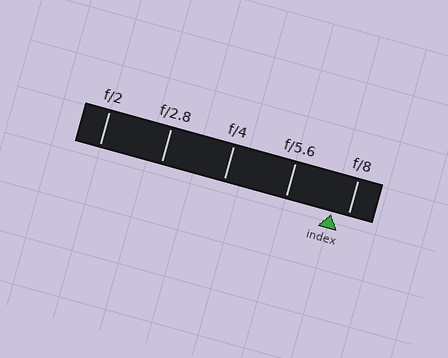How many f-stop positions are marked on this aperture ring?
There are 5 f-stop positions marked.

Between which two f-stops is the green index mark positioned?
The index mark is between f/5.6 and f/8.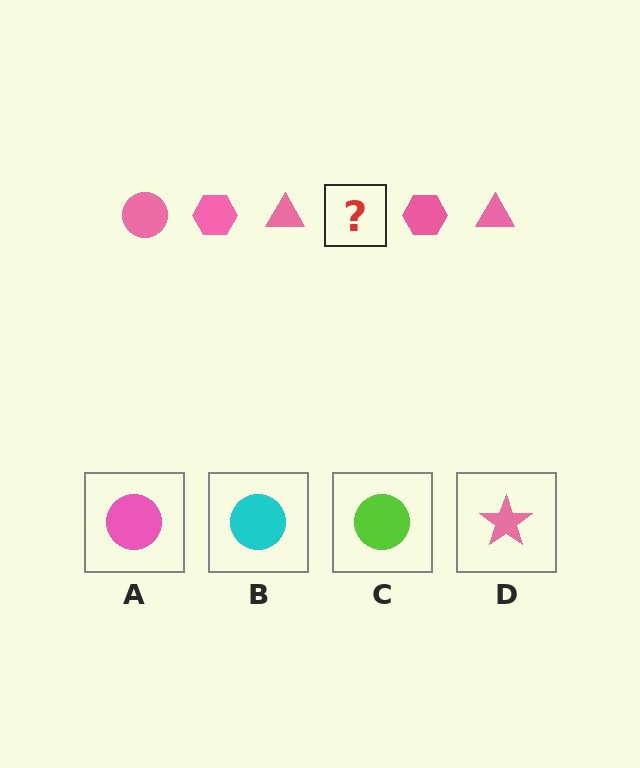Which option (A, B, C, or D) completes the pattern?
A.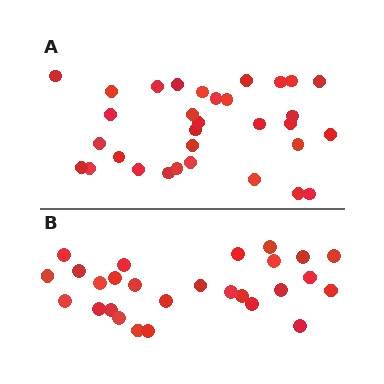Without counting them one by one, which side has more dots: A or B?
Region A (the top region) has more dots.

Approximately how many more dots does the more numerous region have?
Region A has about 5 more dots than region B.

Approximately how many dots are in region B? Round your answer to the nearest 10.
About 30 dots. (The exact count is 27, which rounds to 30.)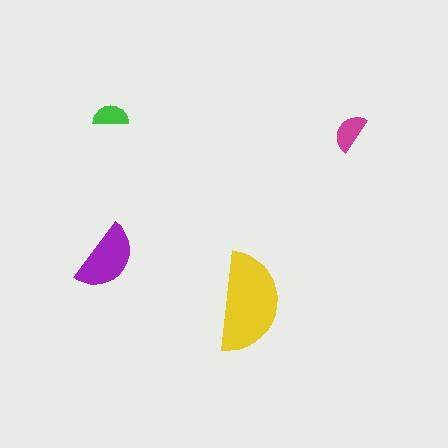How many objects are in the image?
There are 4 objects in the image.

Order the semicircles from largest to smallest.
the yellow one, the purple one, the magenta one, the green one.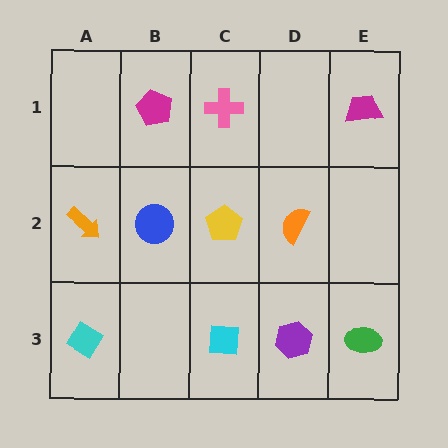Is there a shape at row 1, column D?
No, that cell is empty.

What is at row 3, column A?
A cyan diamond.